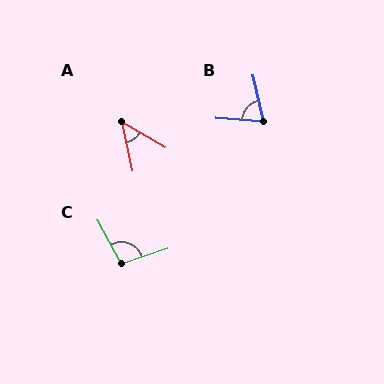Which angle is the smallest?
A, at approximately 47 degrees.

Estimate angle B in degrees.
Approximately 73 degrees.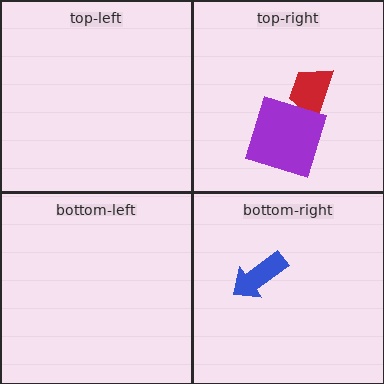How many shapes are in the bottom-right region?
1.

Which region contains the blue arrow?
The bottom-right region.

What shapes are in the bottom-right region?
The blue arrow.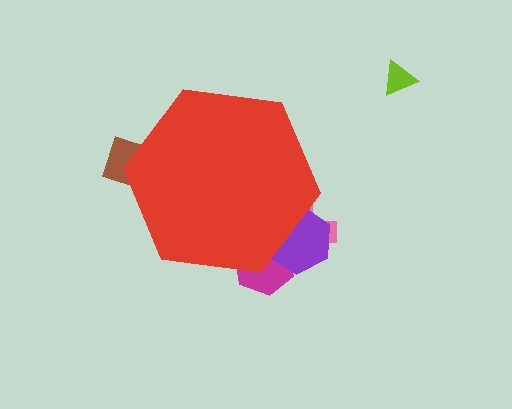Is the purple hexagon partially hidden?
Yes, the purple hexagon is partially hidden behind the red hexagon.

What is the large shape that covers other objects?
A red hexagon.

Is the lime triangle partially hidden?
No, the lime triangle is fully visible.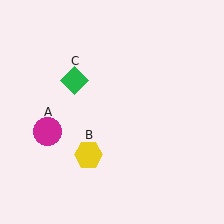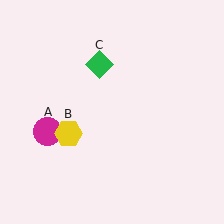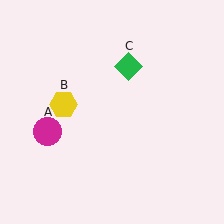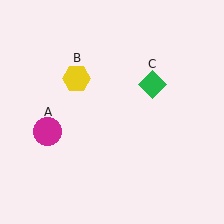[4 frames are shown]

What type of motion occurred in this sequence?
The yellow hexagon (object B), green diamond (object C) rotated clockwise around the center of the scene.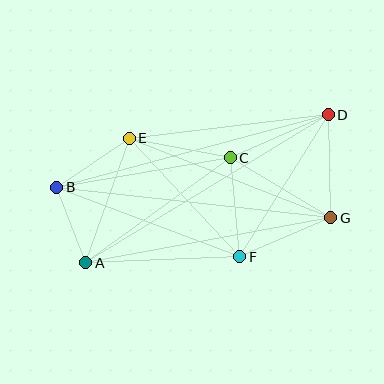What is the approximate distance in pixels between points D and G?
The distance between D and G is approximately 103 pixels.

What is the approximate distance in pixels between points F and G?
The distance between F and G is approximately 99 pixels.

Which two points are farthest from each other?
Points A and D are farthest from each other.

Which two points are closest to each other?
Points A and B are closest to each other.